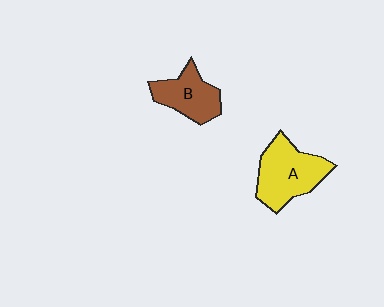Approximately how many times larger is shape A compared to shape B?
Approximately 1.4 times.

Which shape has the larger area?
Shape A (yellow).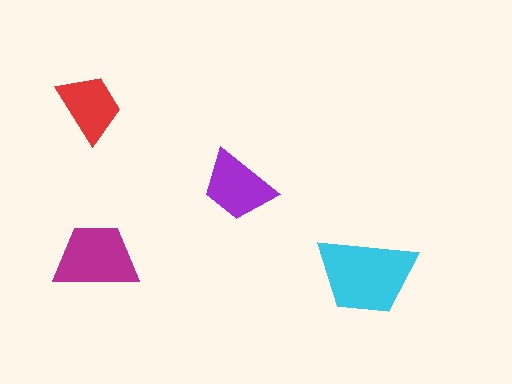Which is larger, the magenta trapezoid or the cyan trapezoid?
The cyan one.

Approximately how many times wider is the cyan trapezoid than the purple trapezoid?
About 1.5 times wider.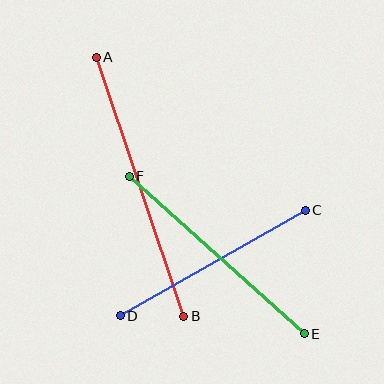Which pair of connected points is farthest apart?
Points A and B are farthest apart.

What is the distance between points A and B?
The distance is approximately 273 pixels.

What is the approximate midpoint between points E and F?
The midpoint is at approximately (217, 255) pixels.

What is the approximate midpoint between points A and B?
The midpoint is at approximately (140, 187) pixels.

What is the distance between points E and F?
The distance is approximately 235 pixels.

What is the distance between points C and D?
The distance is approximately 213 pixels.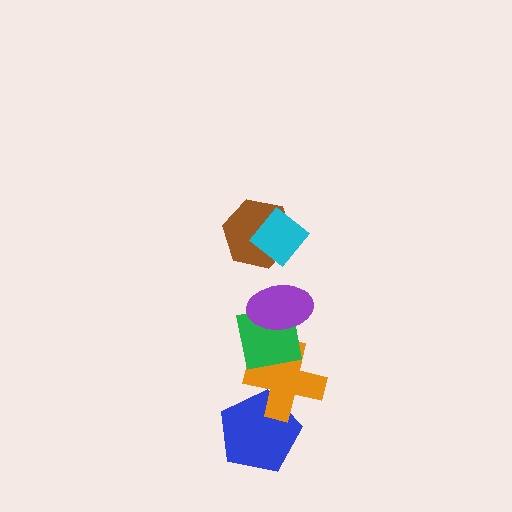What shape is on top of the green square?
The purple ellipse is on top of the green square.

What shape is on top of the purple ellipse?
The brown hexagon is on top of the purple ellipse.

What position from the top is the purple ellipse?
The purple ellipse is 3rd from the top.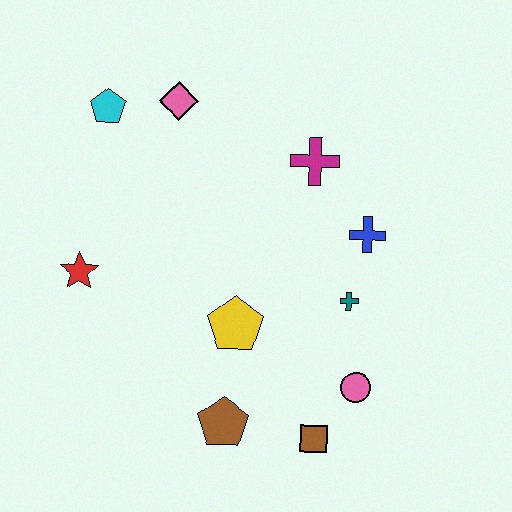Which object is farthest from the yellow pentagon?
The cyan pentagon is farthest from the yellow pentagon.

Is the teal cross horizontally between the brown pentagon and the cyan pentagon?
No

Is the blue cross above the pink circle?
Yes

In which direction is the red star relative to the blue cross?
The red star is to the left of the blue cross.